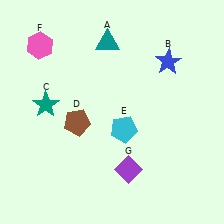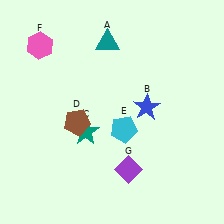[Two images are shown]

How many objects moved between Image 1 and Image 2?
2 objects moved between the two images.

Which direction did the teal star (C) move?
The teal star (C) moved right.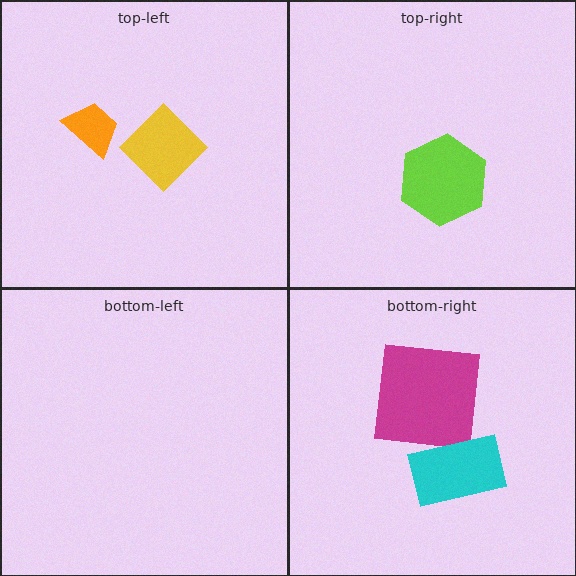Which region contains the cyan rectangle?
The bottom-right region.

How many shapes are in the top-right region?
1.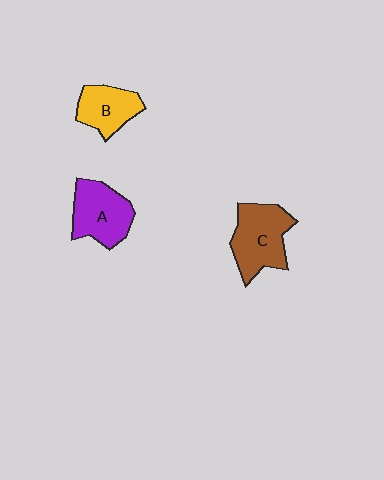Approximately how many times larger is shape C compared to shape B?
Approximately 1.4 times.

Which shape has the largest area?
Shape C (brown).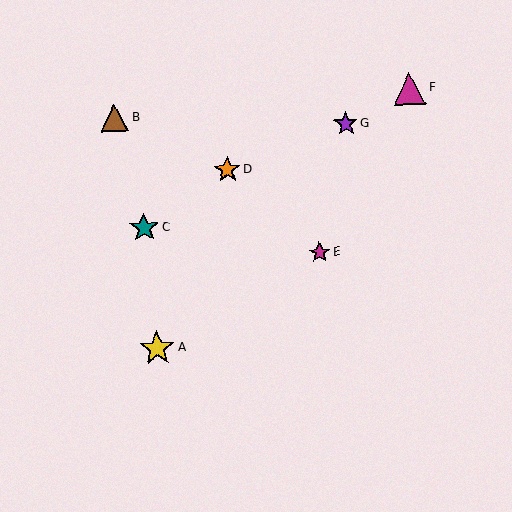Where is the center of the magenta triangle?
The center of the magenta triangle is at (409, 89).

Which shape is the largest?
The yellow star (labeled A) is the largest.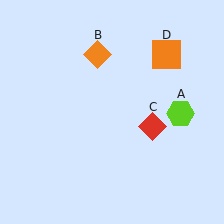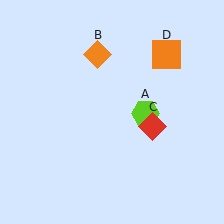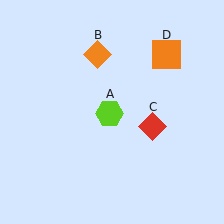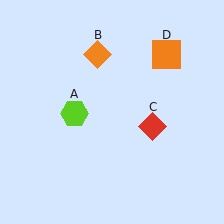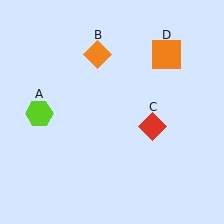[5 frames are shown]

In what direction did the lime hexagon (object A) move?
The lime hexagon (object A) moved left.